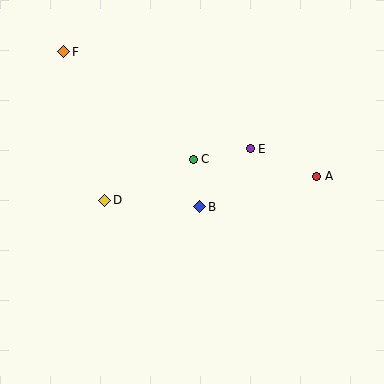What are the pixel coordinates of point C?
Point C is at (193, 160).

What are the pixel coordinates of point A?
Point A is at (317, 176).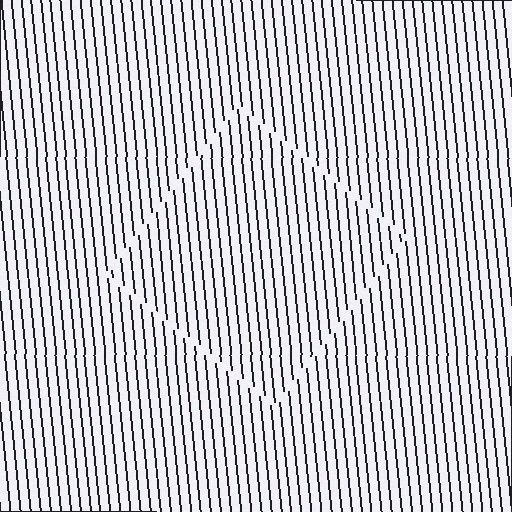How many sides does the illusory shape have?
4 sides — the line-ends trace a square.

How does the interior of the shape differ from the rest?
The interior of the shape contains the same grating, shifted by half a period — the contour is defined by the phase discontinuity where line-ends from the inner and outer gratings abut.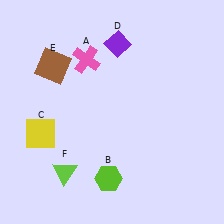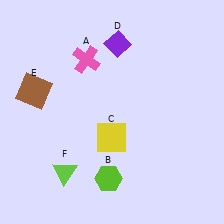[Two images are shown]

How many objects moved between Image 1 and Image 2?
2 objects moved between the two images.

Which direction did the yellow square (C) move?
The yellow square (C) moved right.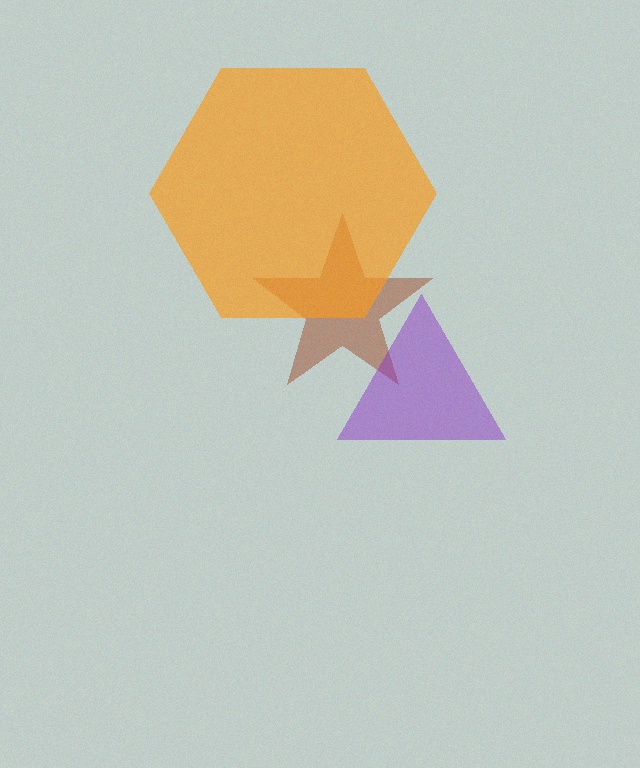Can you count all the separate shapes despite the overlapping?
Yes, there are 3 separate shapes.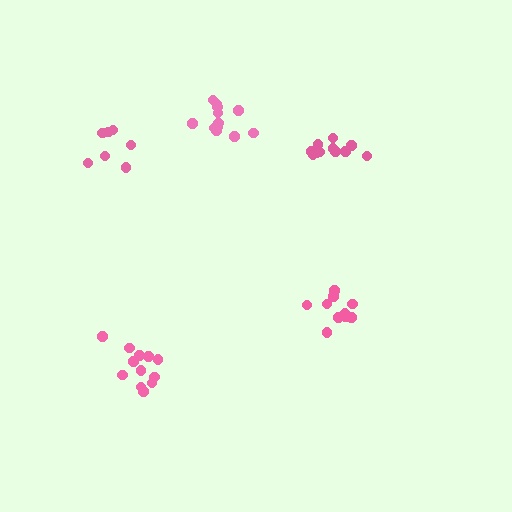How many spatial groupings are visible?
There are 5 spatial groupings.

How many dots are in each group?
Group 1: 10 dots, Group 2: 12 dots, Group 3: 7 dots, Group 4: 12 dots, Group 5: 12 dots (53 total).